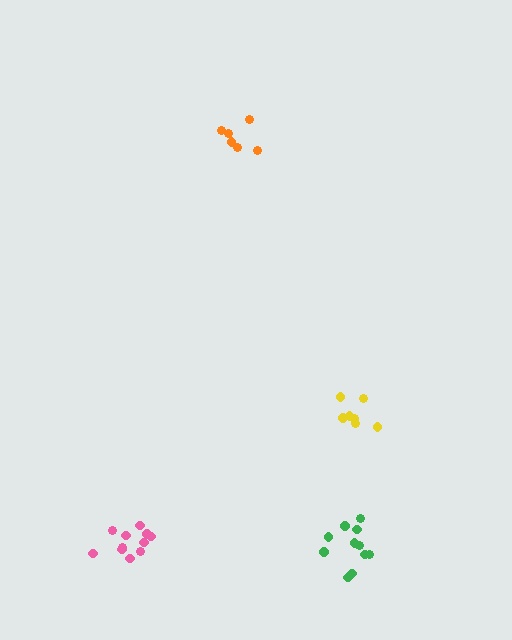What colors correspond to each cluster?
The clusters are colored: green, orange, yellow, pink.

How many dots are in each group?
Group 1: 11 dots, Group 2: 6 dots, Group 3: 7 dots, Group 4: 11 dots (35 total).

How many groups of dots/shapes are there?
There are 4 groups.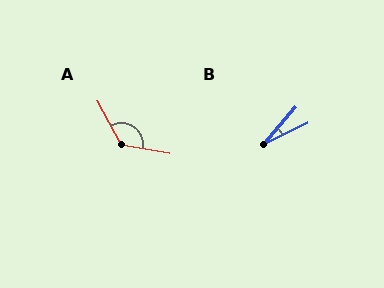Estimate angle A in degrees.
Approximately 129 degrees.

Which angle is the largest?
A, at approximately 129 degrees.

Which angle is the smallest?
B, at approximately 22 degrees.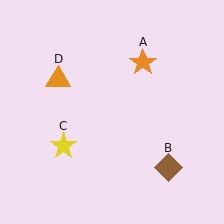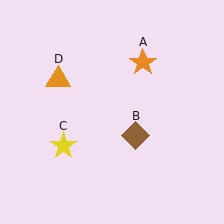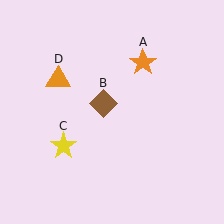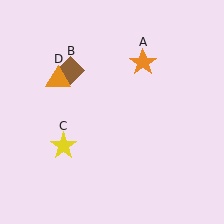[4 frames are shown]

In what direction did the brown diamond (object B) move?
The brown diamond (object B) moved up and to the left.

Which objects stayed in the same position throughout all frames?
Orange star (object A) and yellow star (object C) and orange triangle (object D) remained stationary.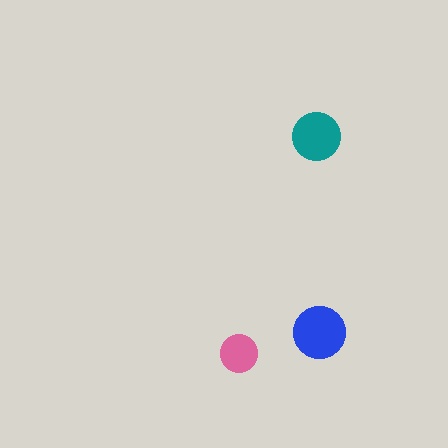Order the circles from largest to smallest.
the blue one, the teal one, the pink one.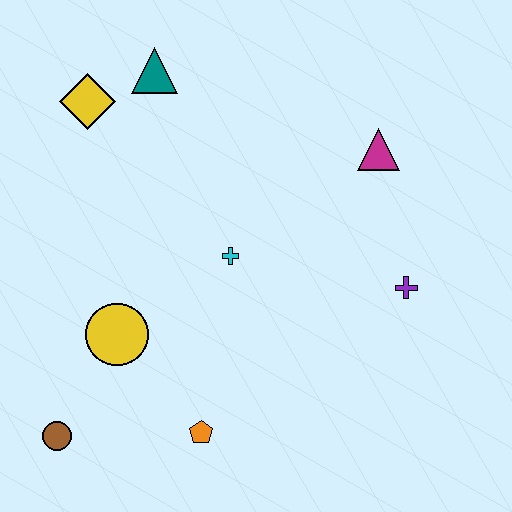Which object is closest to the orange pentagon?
The yellow circle is closest to the orange pentagon.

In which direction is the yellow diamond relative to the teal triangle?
The yellow diamond is to the left of the teal triangle.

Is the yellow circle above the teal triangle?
No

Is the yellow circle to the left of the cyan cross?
Yes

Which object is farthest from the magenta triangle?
The brown circle is farthest from the magenta triangle.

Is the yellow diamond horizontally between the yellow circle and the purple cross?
No